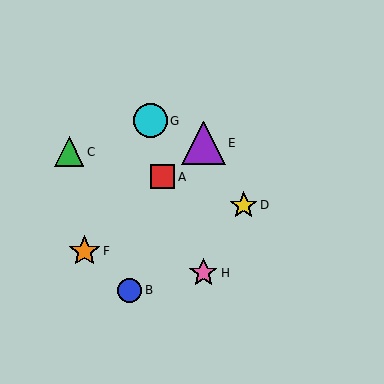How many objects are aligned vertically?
2 objects (E, H) are aligned vertically.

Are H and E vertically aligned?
Yes, both are at x≈203.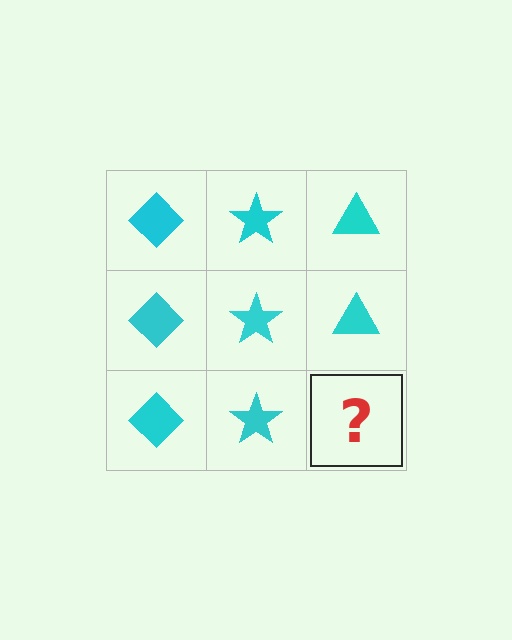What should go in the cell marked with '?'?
The missing cell should contain a cyan triangle.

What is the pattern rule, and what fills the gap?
The rule is that each column has a consistent shape. The gap should be filled with a cyan triangle.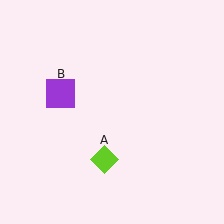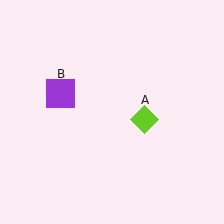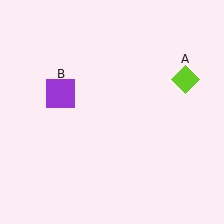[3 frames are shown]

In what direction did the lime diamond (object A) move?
The lime diamond (object A) moved up and to the right.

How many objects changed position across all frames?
1 object changed position: lime diamond (object A).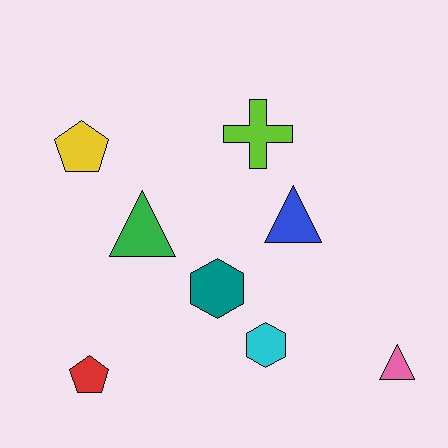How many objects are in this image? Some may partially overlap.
There are 8 objects.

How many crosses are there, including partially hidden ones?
There is 1 cross.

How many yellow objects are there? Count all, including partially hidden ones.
There is 1 yellow object.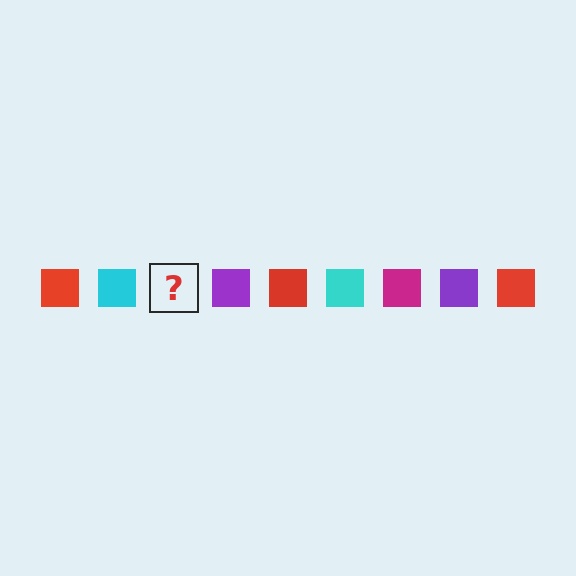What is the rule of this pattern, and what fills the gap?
The rule is that the pattern cycles through red, cyan, magenta, purple squares. The gap should be filled with a magenta square.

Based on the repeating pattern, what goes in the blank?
The blank should be a magenta square.